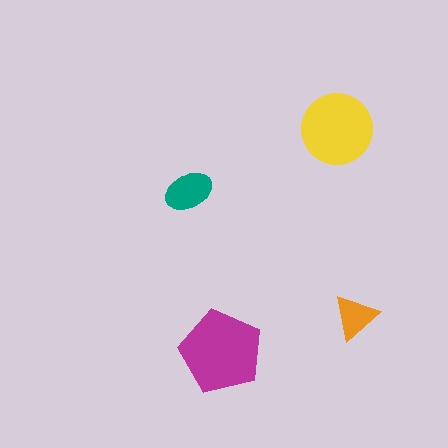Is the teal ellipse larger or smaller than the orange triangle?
Larger.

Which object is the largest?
The magenta pentagon.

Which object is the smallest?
The orange triangle.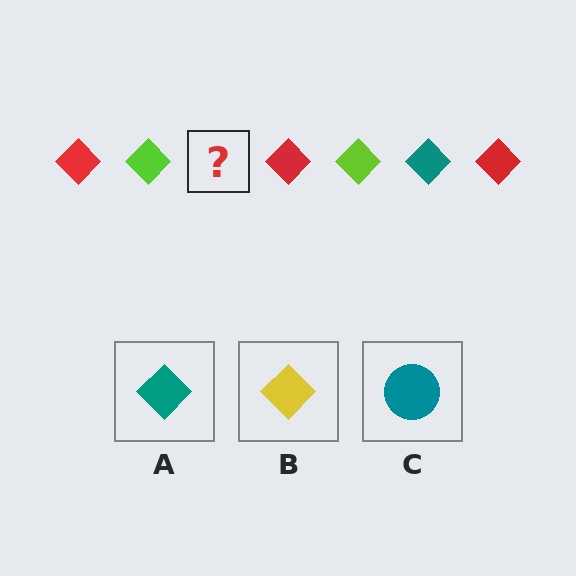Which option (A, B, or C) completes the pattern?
A.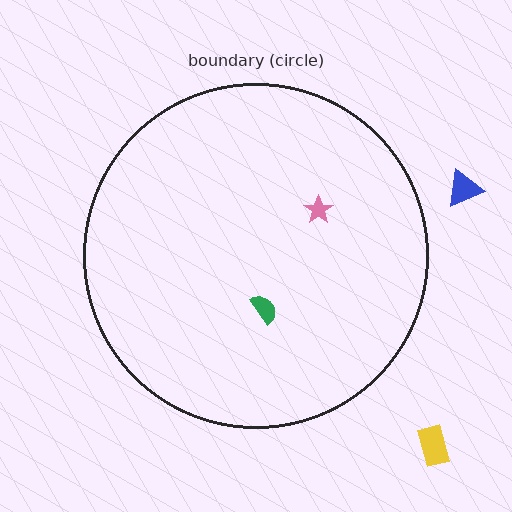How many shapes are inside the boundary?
2 inside, 2 outside.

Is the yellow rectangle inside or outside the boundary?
Outside.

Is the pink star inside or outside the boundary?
Inside.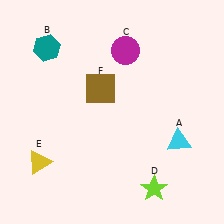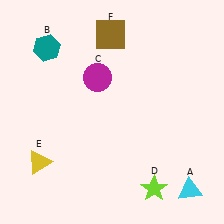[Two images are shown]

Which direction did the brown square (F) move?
The brown square (F) moved up.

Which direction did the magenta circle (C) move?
The magenta circle (C) moved left.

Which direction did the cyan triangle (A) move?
The cyan triangle (A) moved down.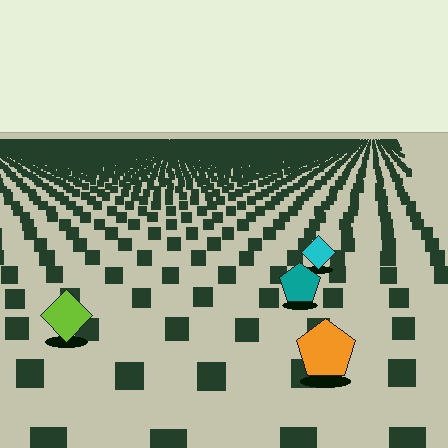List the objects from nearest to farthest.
From nearest to farthest: the orange pentagon, the lime diamond, the teal pentagon, the cyan diamond.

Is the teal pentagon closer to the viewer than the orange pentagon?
No. The orange pentagon is closer — you can tell from the texture gradient: the ground texture is coarser near it.